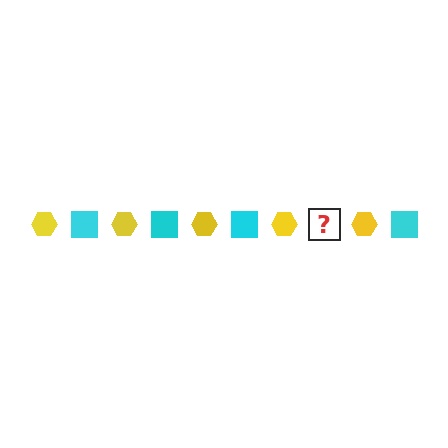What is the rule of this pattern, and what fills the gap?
The rule is that the pattern alternates between yellow hexagon and cyan square. The gap should be filled with a cyan square.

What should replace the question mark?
The question mark should be replaced with a cyan square.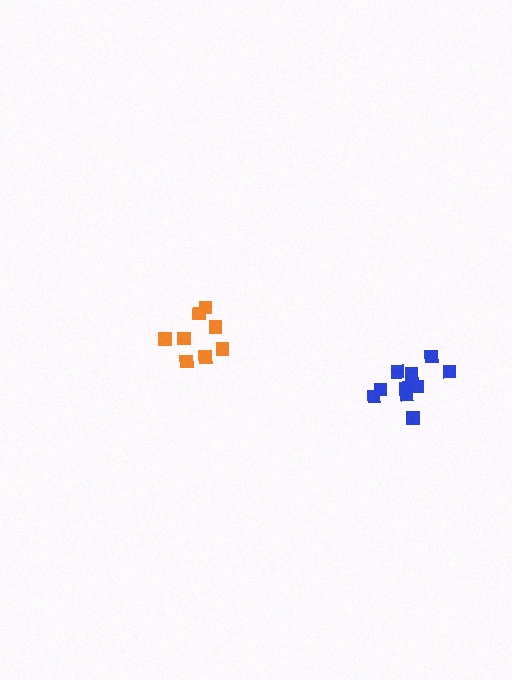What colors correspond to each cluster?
The clusters are colored: blue, orange.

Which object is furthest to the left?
The orange cluster is leftmost.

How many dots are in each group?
Group 1: 11 dots, Group 2: 8 dots (19 total).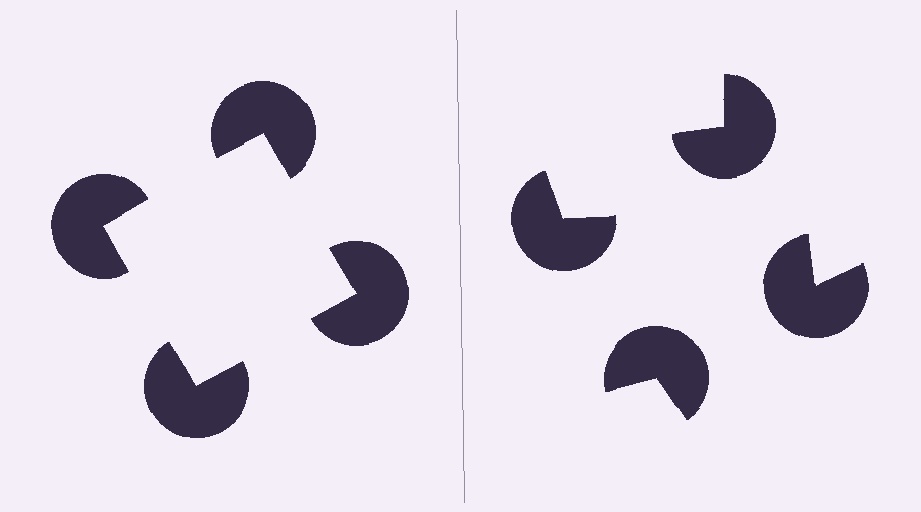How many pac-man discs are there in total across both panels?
8 — 4 on each side.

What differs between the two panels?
The pac-man discs are positioned identically on both sides; only the wedge orientations differ. On the left they align to a square; on the right they are misaligned.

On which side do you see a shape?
An illusory square appears on the left side. On the right side the wedge cuts are rotated, so no coherent shape forms.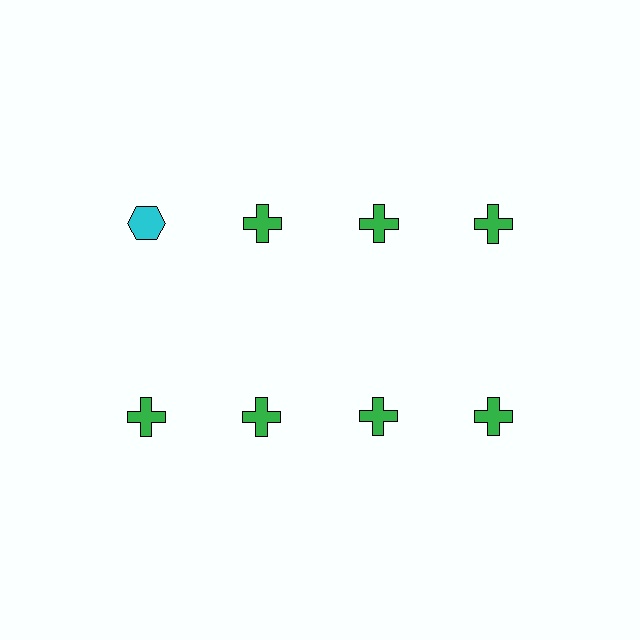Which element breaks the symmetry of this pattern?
The cyan hexagon in the top row, leftmost column breaks the symmetry. All other shapes are green crosses.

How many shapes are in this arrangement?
There are 8 shapes arranged in a grid pattern.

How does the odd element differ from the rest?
It differs in both color (cyan instead of green) and shape (hexagon instead of cross).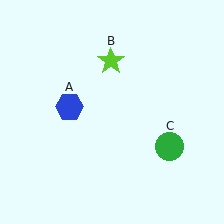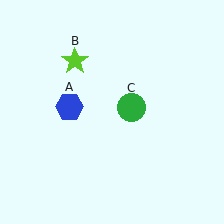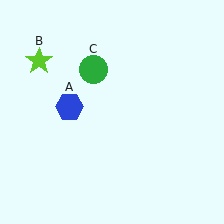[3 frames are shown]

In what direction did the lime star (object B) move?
The lime star (object B) moved left.